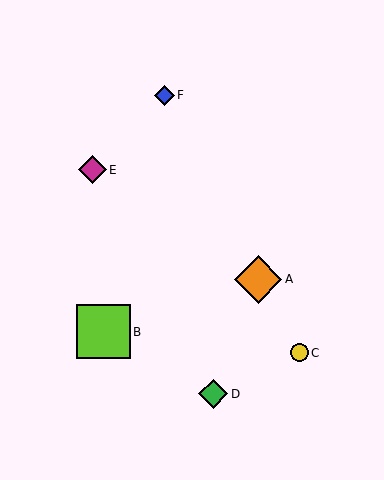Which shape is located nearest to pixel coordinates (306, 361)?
The yellow circle (labeled C) at (299, 353) is nearest to that location.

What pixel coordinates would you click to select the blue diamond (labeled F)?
Click at (164, 95) to select the blue diamond F.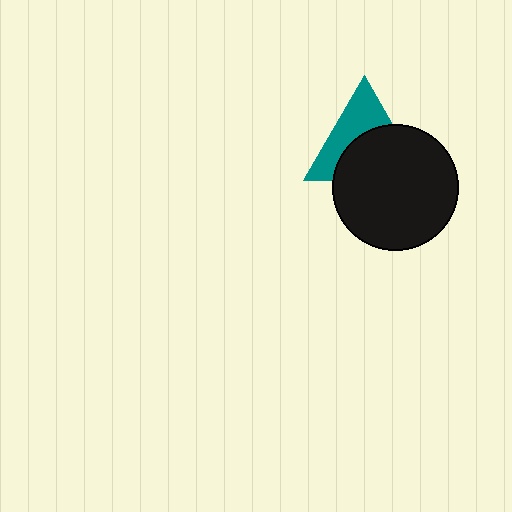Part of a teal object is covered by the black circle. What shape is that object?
It is a triangle.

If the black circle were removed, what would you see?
You would see the complete teal triangle.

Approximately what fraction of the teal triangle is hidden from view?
Roughly 54% of the teal triangle is hidden behind the black circle.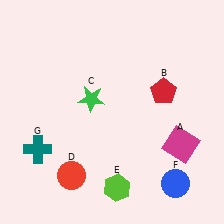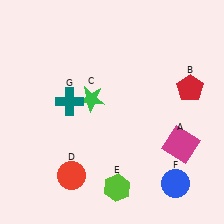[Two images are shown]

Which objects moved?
The objects that moved are: the red pentagon (B), the teal cross (G).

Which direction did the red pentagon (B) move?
The red pentagon (B) moved right.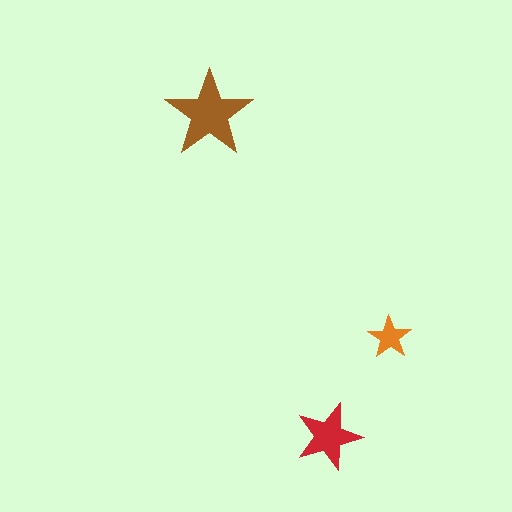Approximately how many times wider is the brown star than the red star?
About 1.5 times wider.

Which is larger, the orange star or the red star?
The red one.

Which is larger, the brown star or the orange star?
The brown one.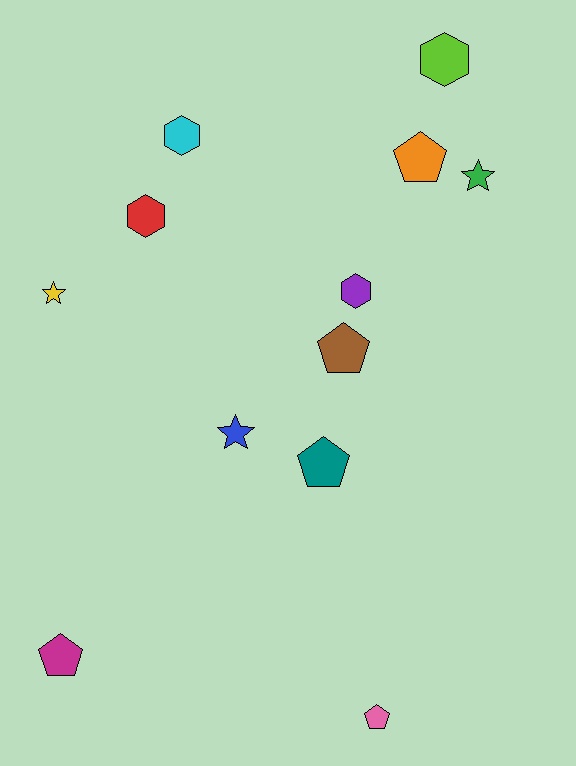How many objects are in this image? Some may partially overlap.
There are 12 objects.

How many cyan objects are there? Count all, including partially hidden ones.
There is 1 cyan object.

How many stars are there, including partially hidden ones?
There are 3 stars.